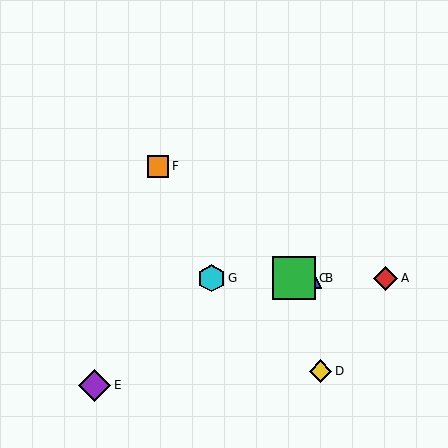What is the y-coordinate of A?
Object A is at y≈278.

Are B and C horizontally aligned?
Yes, both are at y≈278.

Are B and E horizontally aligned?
No, B is at y≈278 and E is at y≈385.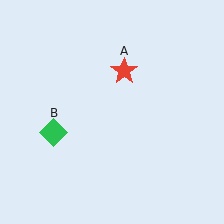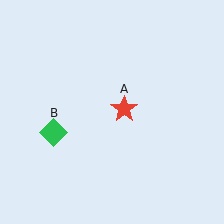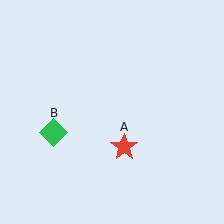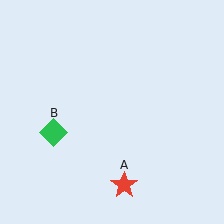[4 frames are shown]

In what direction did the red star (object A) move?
The red star (object A) moved down.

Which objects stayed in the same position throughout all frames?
Green diamond (object B) remained stationary.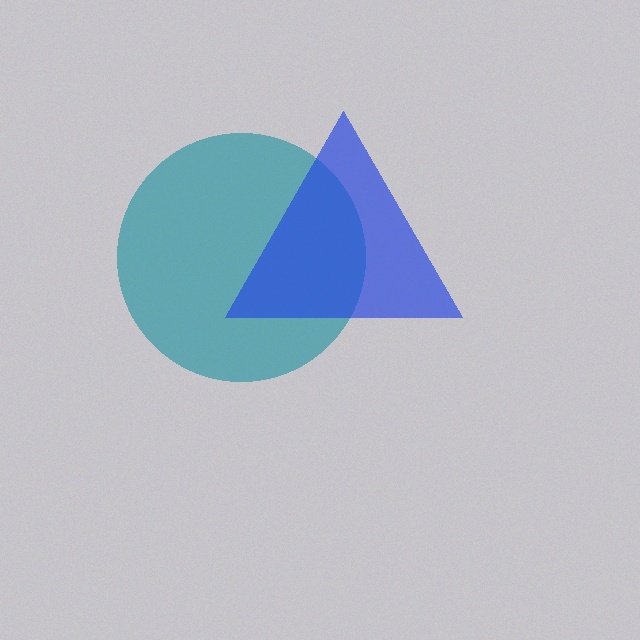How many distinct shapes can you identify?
There are 2 distinct shapes: a teal circle, a blue triangle.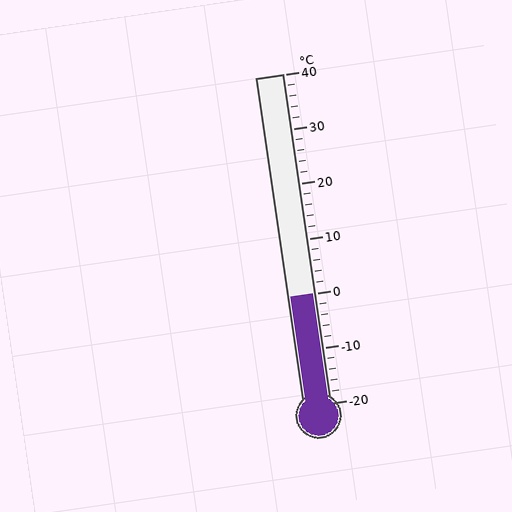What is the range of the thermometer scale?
The thermometer scale ranges from -20°C to 40°C.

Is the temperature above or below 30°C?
The temperature is below 30°C.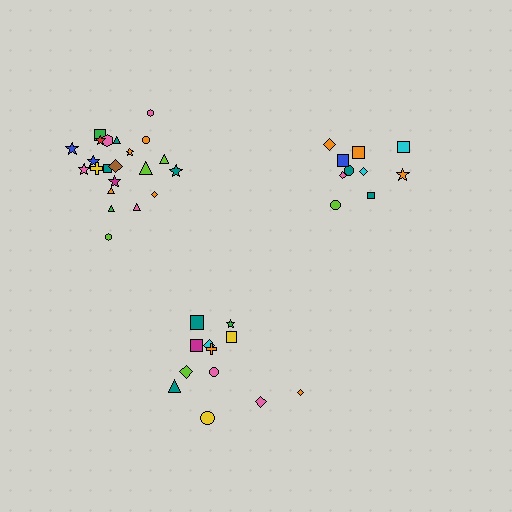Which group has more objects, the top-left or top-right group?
The top-left group.